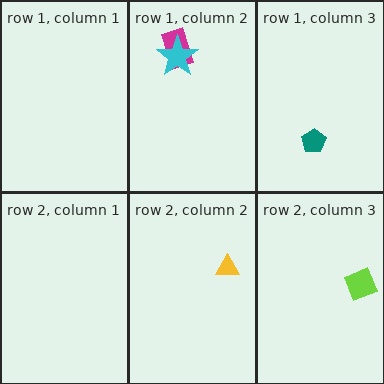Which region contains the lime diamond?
The row 2, column 3 region.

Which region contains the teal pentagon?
The row 1, column 3 region.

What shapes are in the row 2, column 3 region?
The lime diamond.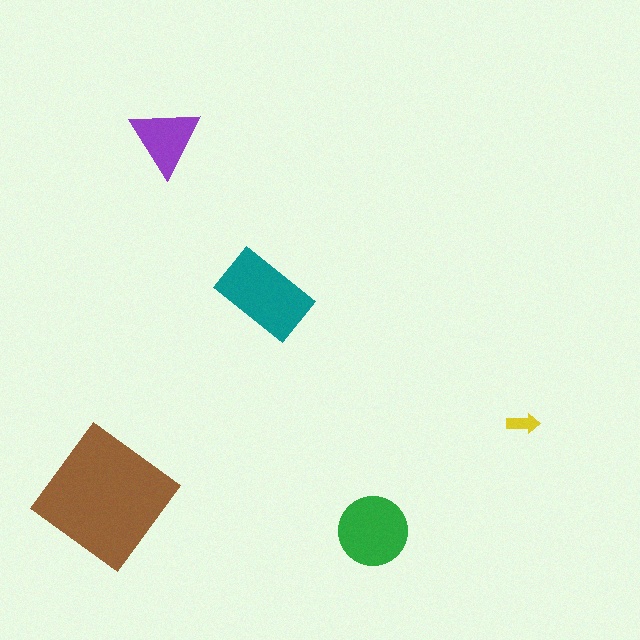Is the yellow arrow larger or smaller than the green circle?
Smaller.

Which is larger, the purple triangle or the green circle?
The green circle.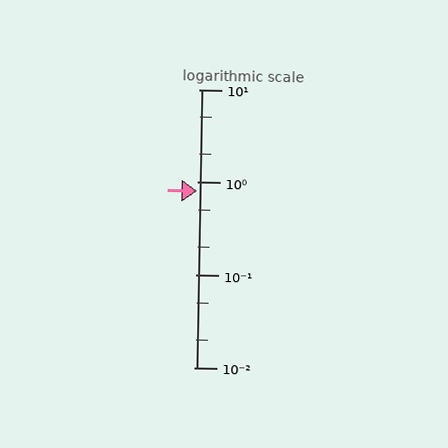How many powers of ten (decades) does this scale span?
The scale spans 3 decades, from 0.01 to 10.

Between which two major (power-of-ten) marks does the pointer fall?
The pointer is between 0.1 and 1.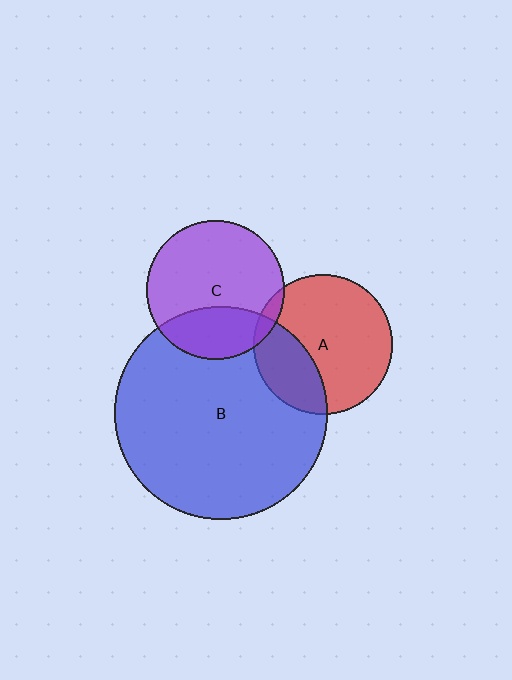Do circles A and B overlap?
Yes.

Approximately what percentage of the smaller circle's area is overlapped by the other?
Approximately 30%.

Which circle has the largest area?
Circle B (blue).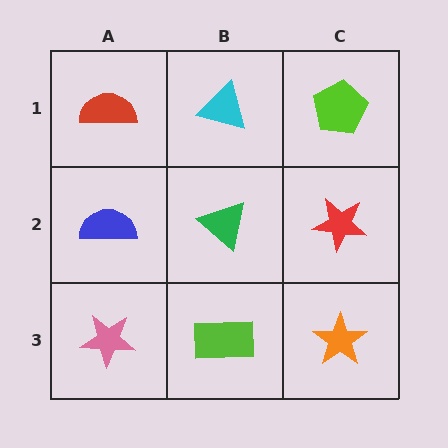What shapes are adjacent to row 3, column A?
A blue semicircle (row 2, column A), a lime rectangle (row 3, column B).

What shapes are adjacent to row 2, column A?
A red semicircle (row 1, column A), a pink star (row 3, column A), a green triangle (row 2, column B).